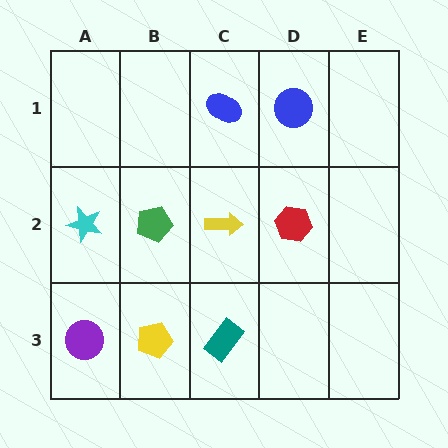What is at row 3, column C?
A teal rectangle.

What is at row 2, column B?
A green pentagon.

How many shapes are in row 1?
2 shapes.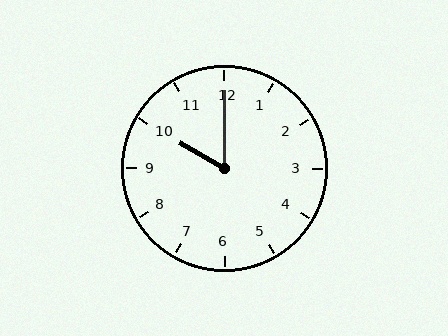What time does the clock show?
10:00.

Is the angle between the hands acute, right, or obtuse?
It is acute.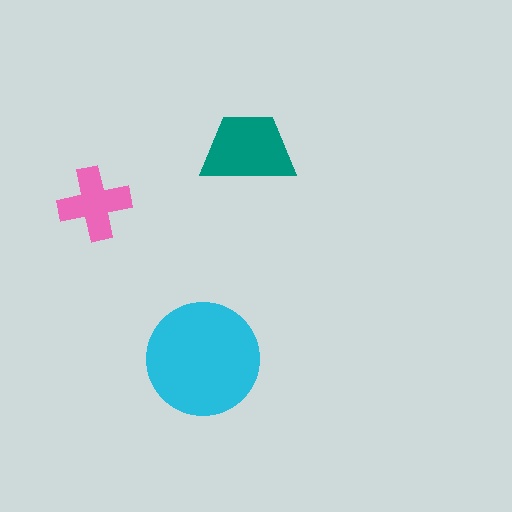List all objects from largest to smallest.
The cyan circle, the teal trapezoid, the pink cross.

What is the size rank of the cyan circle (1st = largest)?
1st.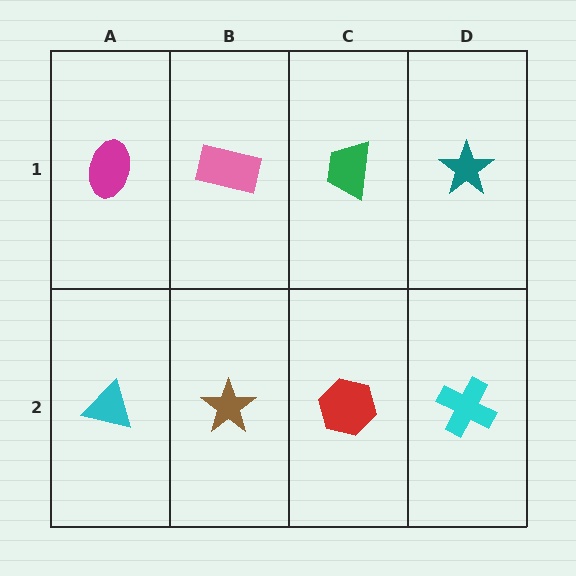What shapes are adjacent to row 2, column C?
A green trapezoid (row 1, column C), a brown star (row 2, column B), a cyan cross (row 2, column D).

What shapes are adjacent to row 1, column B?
A brown star (row 2, column B), a magenta ellipse (row 1, column A), a green trapezoid (row 1, column C).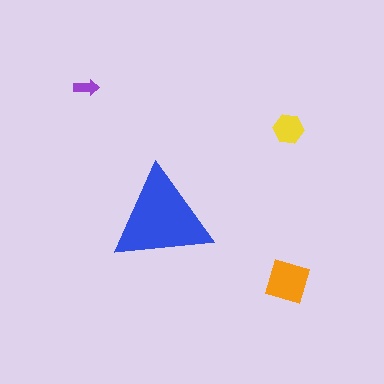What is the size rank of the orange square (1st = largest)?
2nd.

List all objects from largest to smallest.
The blue triangle, the orange square, the yellow hexagon, the purple arrow.